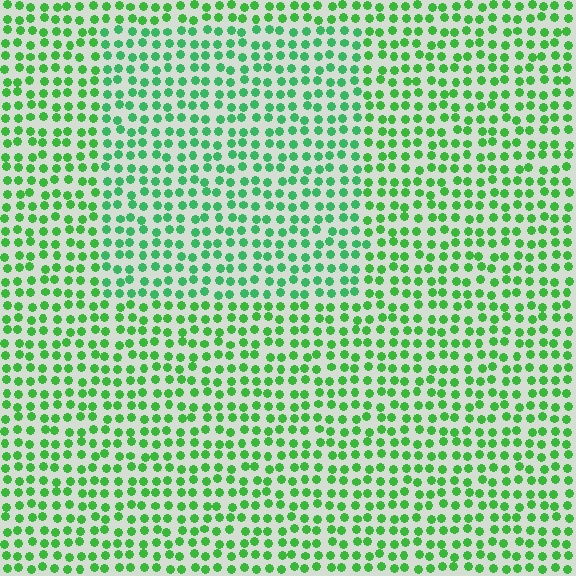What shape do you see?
I see a rectangle.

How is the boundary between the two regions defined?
The boundary is defined purely by a slight shift in hue (about 20 degrees). Spacing, size, and orientation are identical on both sides.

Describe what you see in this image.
The image is filled with small green elements in a uniform arrangement. A rectangle-shaped region is visible where the elements are tinted to a slightly different hue, forming a subtle color boundary.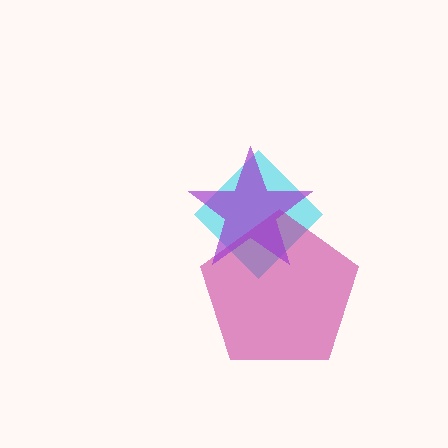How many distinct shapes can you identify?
There are 3 distinct shapes: a cyan diamond, a magenta pentagon, a purple star.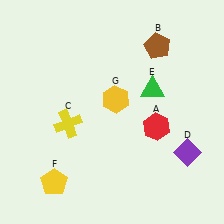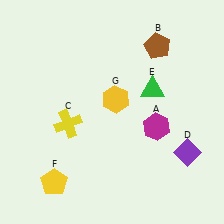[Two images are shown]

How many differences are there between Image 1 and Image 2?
There is 1 difference between the two images.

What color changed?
The hexagon (A) changed from red in Image 1 to magenta in Image 2.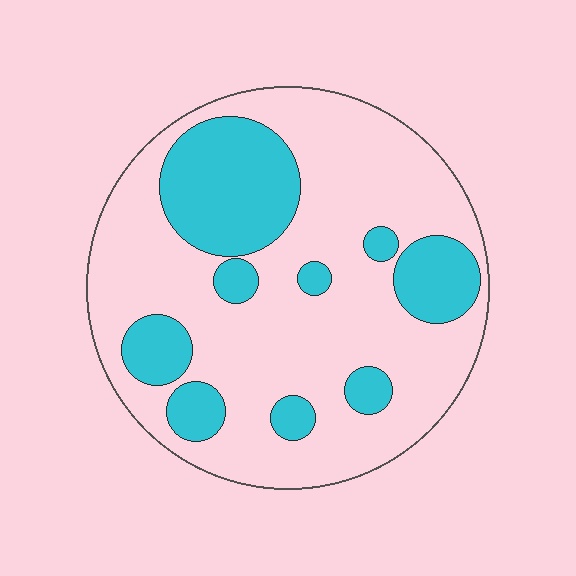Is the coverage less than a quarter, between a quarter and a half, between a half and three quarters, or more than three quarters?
Between a quarter and a half.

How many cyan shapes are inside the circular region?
9.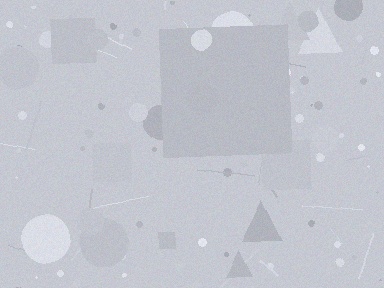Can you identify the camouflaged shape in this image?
The camouflaged shape is a square.